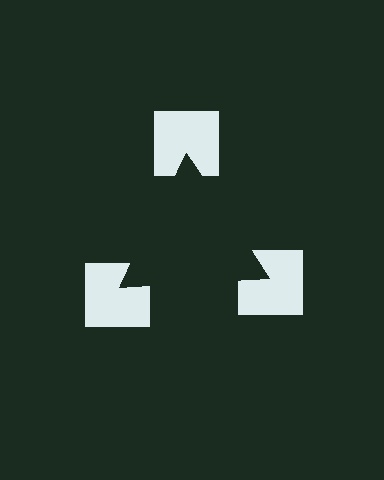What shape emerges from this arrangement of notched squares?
An illusory triangle — its edges are inferred from the aligned wedge cuts in the notched squares, not physically drawn.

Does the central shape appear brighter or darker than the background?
It typically appears slightly darker than the background, even though no actual brightness change is drawn.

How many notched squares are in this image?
There are 3 — one at each vertex of the illusory triangle.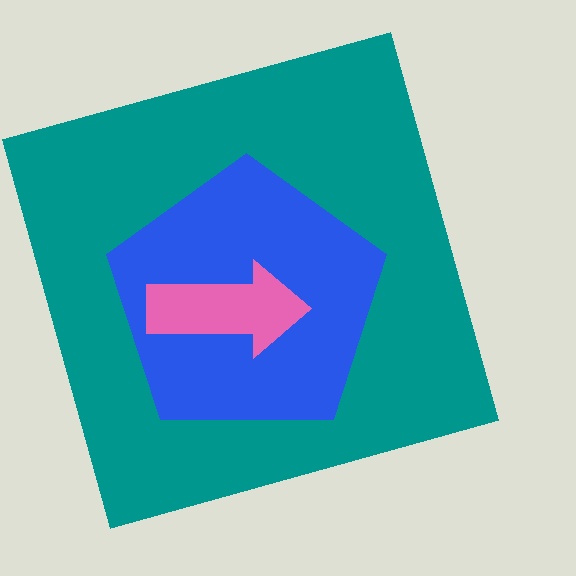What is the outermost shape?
The teal square.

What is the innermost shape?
The pink arrow.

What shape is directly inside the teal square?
The blue pentagon.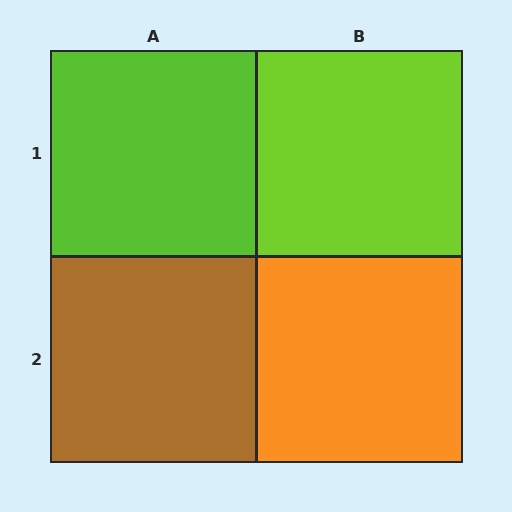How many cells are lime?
2 cells are lime.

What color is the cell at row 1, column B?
Lime.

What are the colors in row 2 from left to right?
Brown, orange.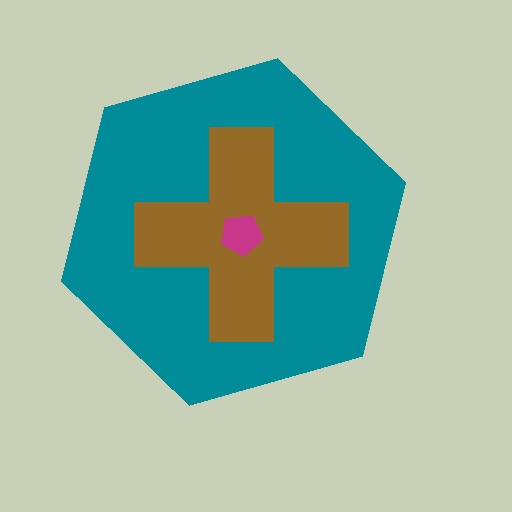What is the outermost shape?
The teal hexagon.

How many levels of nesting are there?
3.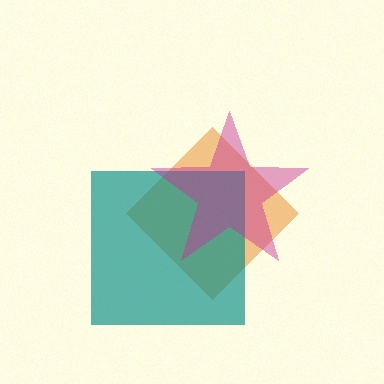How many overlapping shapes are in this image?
There are 3 overlapping shapes in the image.